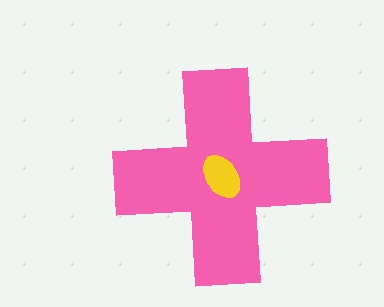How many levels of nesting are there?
2.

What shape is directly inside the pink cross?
The yellow ellipse.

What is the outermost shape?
The pink cross.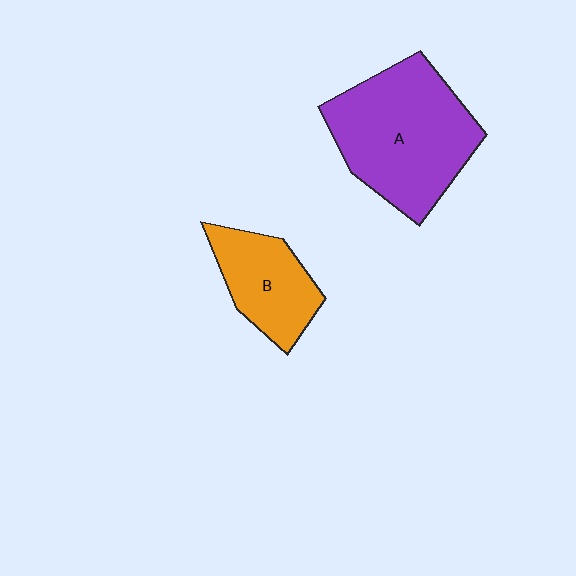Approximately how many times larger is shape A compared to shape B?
Approximately 1.9 times.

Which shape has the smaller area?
Shape B (orange).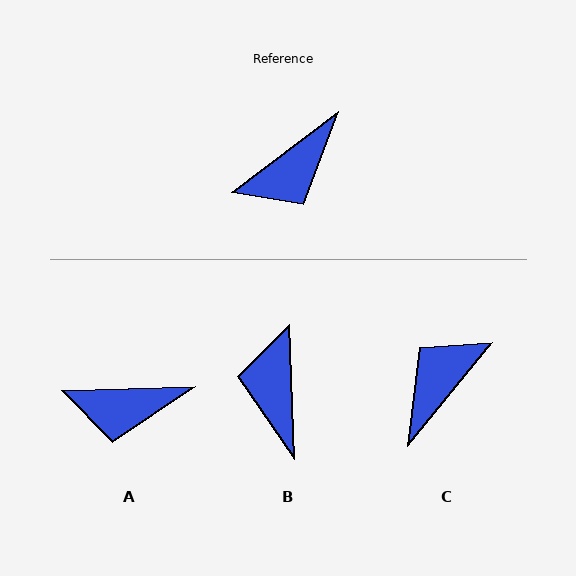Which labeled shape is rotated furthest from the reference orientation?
C, about 167 degrees away.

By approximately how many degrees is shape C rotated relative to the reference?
Approximately 167 degrees clockwise.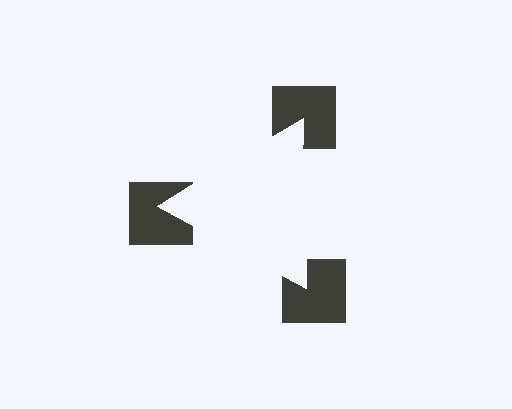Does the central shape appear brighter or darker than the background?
It typically appears slightly brighter than the background, even though no actual brightness change is drawn.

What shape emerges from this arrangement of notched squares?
An illusory triangle — its edges are inferred from the aligned wedge cuts in the notched squares, not physically drawn.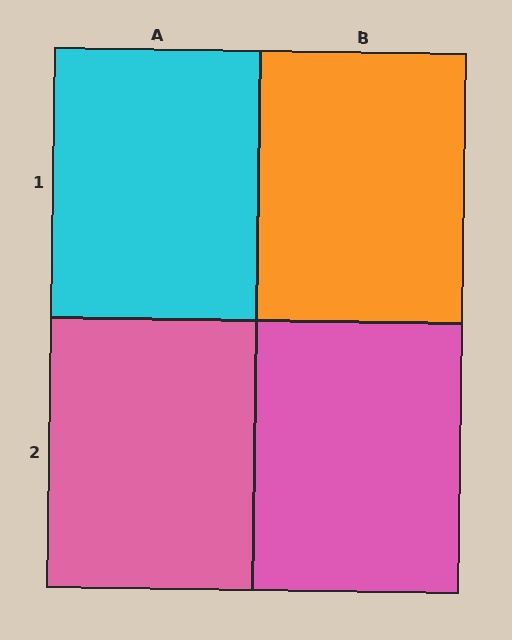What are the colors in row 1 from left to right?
Cyan, orange.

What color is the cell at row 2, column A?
Pink.